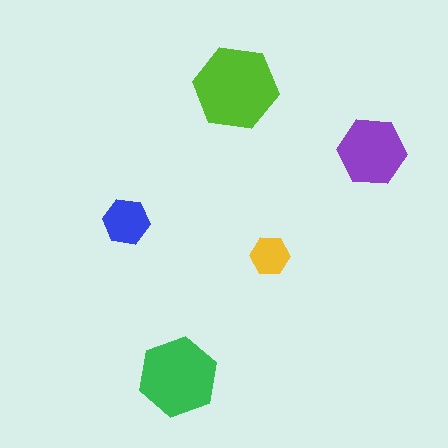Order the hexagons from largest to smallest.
the lime one, the green one, the purple one, the blue one, the yellow one.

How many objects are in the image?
There are 5 objects in the image.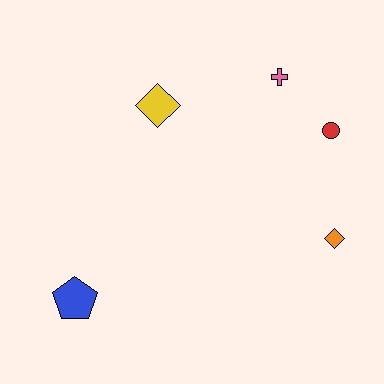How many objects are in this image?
There are 5 objects.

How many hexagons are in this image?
There are no hexagons.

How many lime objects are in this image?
There are no lime objects.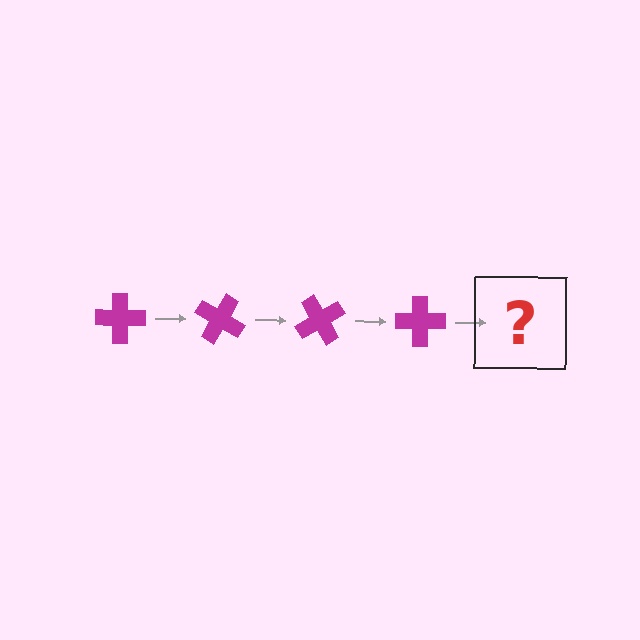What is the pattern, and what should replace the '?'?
The pattern is that the cross rotates 30 degrees each step. The '?' should be a magenta cross rotated 120 degrees.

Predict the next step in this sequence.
The next step is a magenta cross rotated 120 degrees.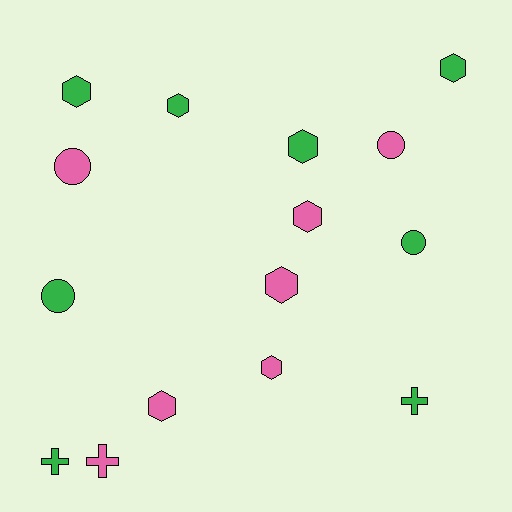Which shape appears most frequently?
Hexagon, with 8 objects.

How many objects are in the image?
There are 15 objects.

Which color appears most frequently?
Green, with 8 objects.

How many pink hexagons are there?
There are 4 pink hexagons.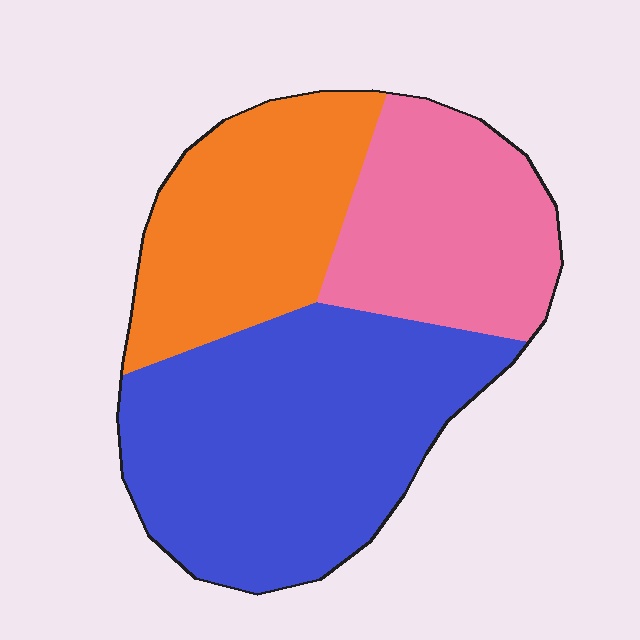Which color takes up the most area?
Blue, at roughly 45%.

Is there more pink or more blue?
Blue.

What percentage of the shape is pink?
Pink covers around 25% of the shape.